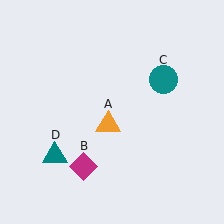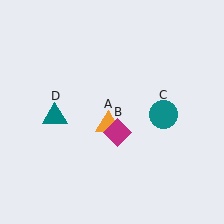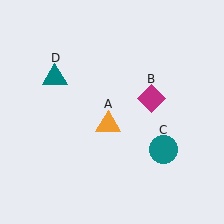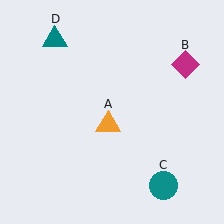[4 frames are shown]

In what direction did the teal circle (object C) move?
The teal circle (object C) moved down.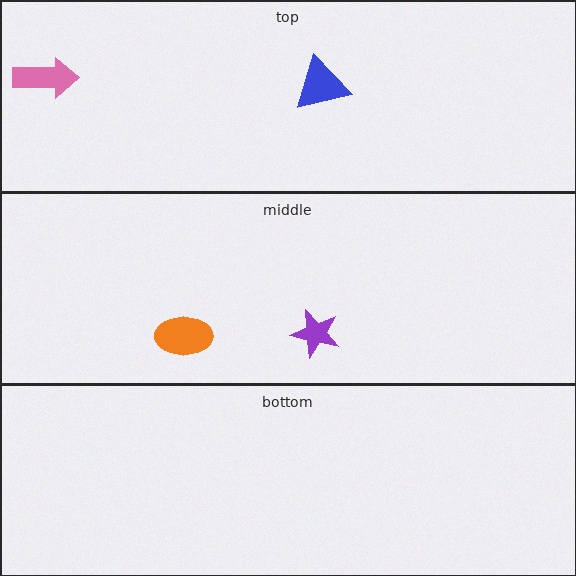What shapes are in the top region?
The pink arrow, the blue triangle.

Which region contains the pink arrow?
The top region.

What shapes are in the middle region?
The orange ellipse, the purple star.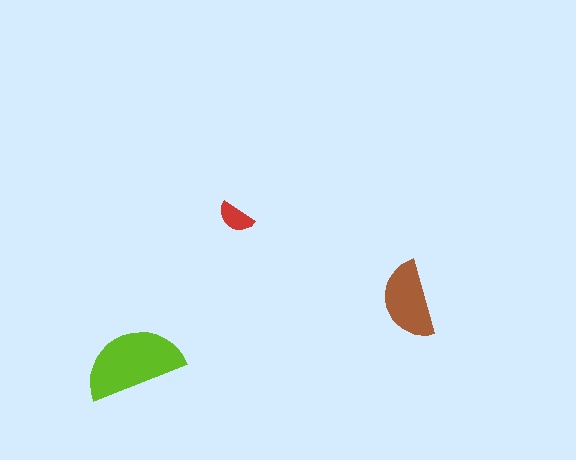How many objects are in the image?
There are 3 objects in the image.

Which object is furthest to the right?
The brown semicircle is rightmost.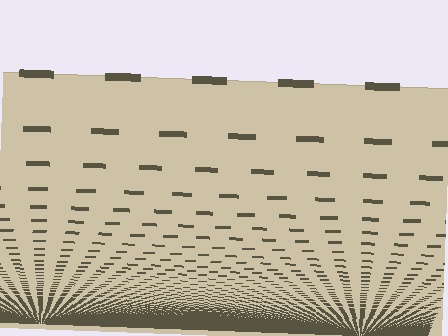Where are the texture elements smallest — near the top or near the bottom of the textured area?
Near the bottom.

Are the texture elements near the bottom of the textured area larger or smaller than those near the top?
Smaller. The gradient is inverted — elements near the bottom are smaller and denser.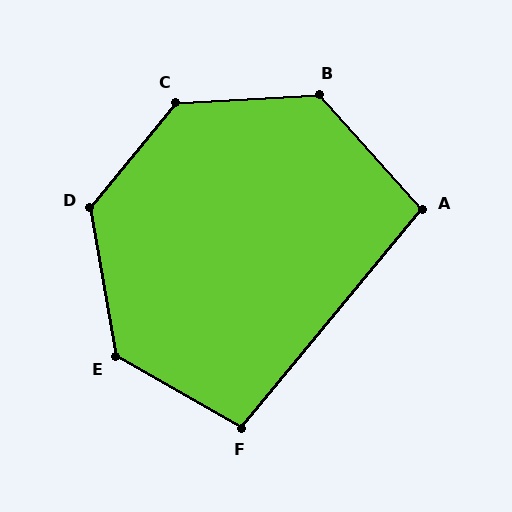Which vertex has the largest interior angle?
C, at approximately 132 degrees.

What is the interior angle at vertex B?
Approximately 129 degrees (obtuse).